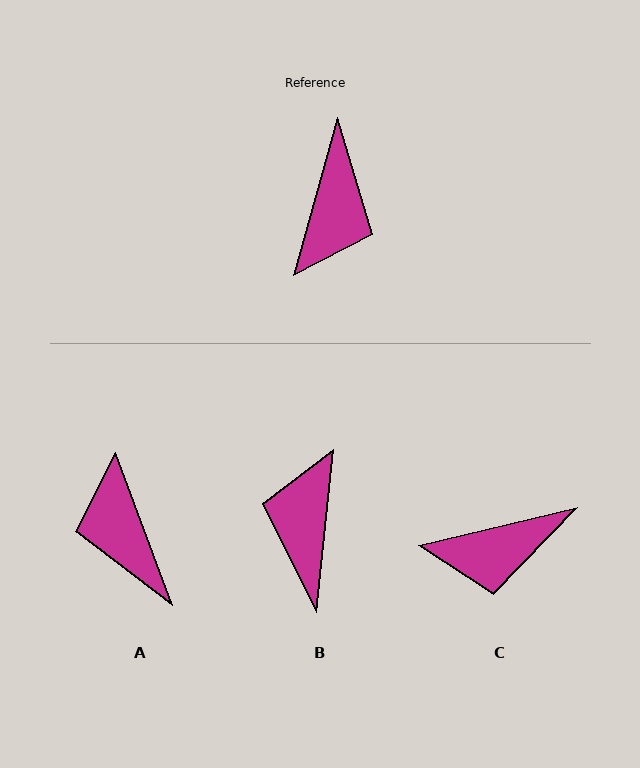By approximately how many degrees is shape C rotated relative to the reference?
Approximately 61 degrees clockwise.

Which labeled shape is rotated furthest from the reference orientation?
B, about 170 degrees away.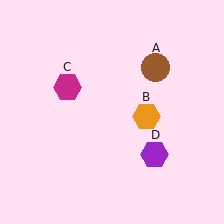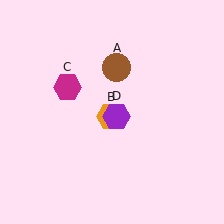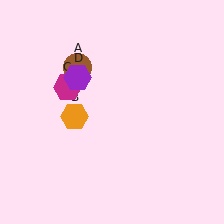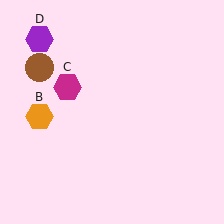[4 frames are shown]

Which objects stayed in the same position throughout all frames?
Magenta hexagon (object C) remained stationary.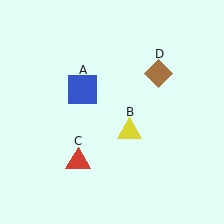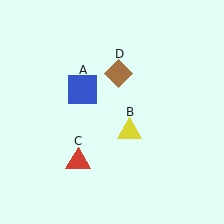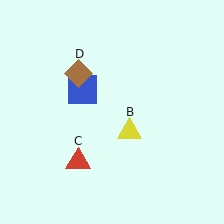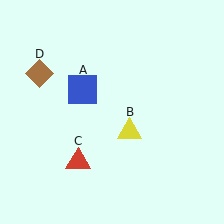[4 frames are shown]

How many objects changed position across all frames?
1 object changed position: brown diamond (object D).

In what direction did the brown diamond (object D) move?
The brown diamond (object D) moved left.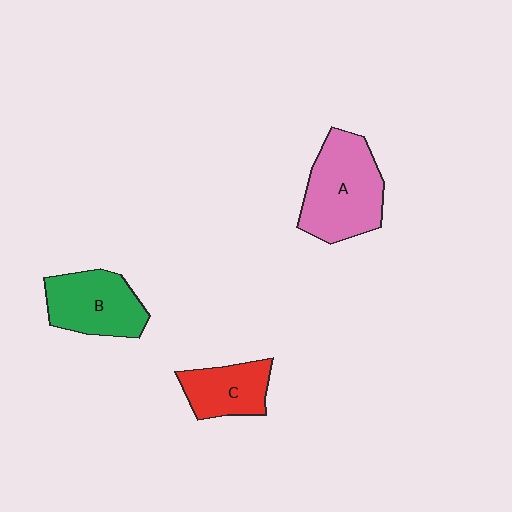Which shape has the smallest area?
Shape C (red).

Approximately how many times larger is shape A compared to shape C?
Approximately 1.7 times.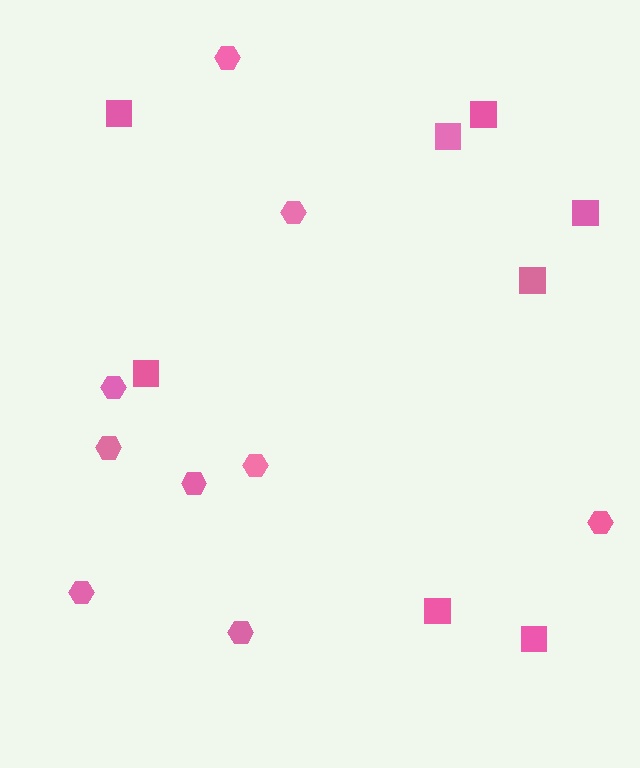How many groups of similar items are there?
There are 2 groups: one group of squares (8) and one group of hexagons (9).